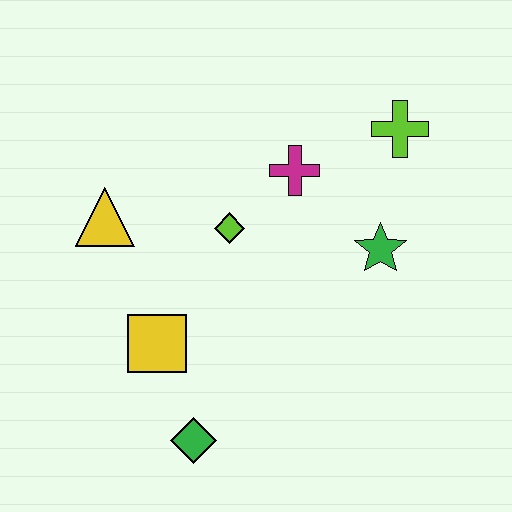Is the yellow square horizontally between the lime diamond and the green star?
No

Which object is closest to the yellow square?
The green diamond is closest to the yellow square.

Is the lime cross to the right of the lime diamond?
Yes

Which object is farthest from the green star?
The yellow triangle is farthest from the green star.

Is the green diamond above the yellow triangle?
No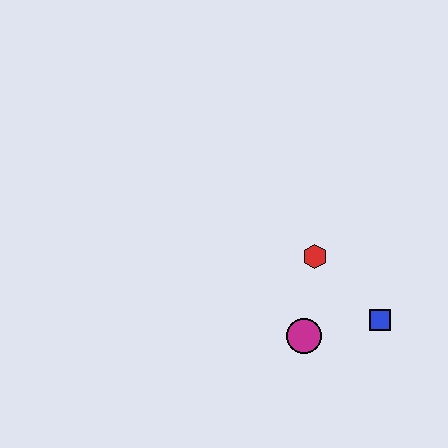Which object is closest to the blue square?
The magenta circle is closest to the blue square.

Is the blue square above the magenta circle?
Yes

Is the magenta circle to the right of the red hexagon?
No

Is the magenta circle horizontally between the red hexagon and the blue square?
No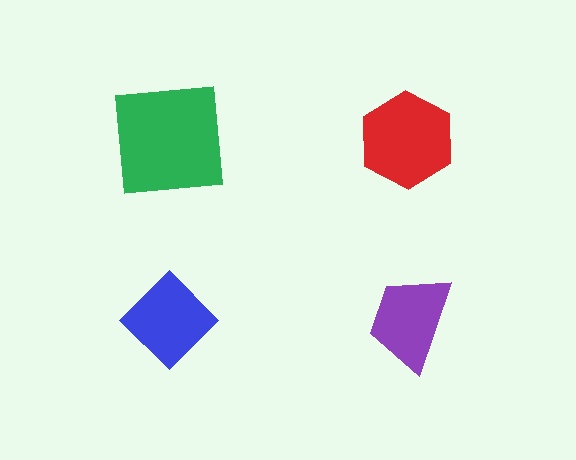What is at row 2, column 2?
A purple trapezoid.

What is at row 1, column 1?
A green square.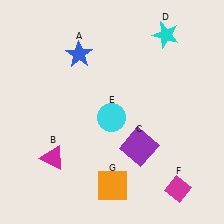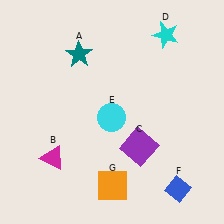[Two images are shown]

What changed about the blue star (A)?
In Image 1, A is blue. In Image 2, it changed to teal.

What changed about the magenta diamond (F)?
In Image 1, F is magenta. In Image 2, it changed to blue.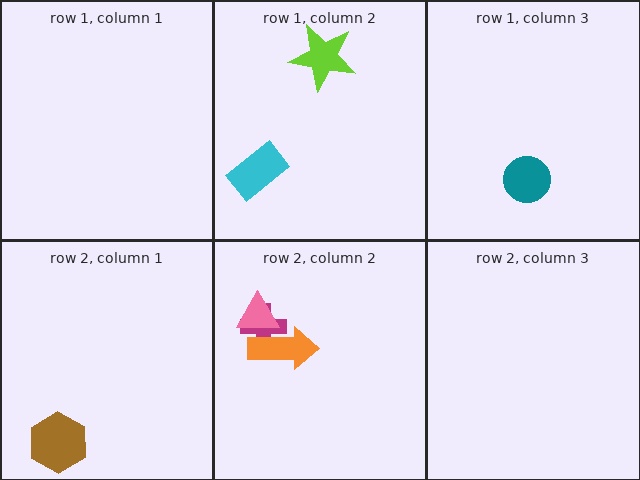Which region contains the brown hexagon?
The row 2, column 1 region.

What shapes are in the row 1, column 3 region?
The teal circle.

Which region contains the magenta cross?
The row 2, column 2 region.